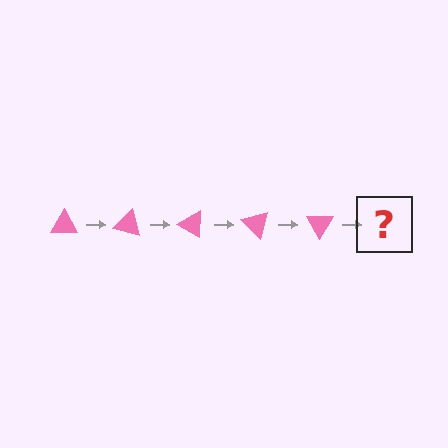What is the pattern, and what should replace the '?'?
The pattern is that the triangle rotates 15 degrees each step. The '?' should be a pink triangle rotated 75 degrees.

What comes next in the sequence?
The next element should be a pink triangle rotated 75 degrees.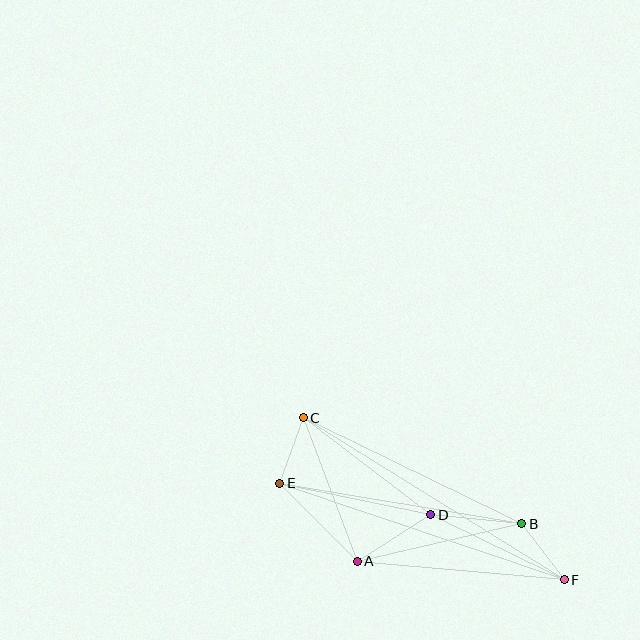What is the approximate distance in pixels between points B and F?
The distance between B and F is approximately 70 pixels.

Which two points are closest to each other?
Points C and E are closest to each other.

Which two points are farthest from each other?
Points C and F are farthest from each other.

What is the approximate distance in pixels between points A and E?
The distance between A and E is approximately 110 pixels.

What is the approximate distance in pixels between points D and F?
The distance between D and F is approximately 149 pixels.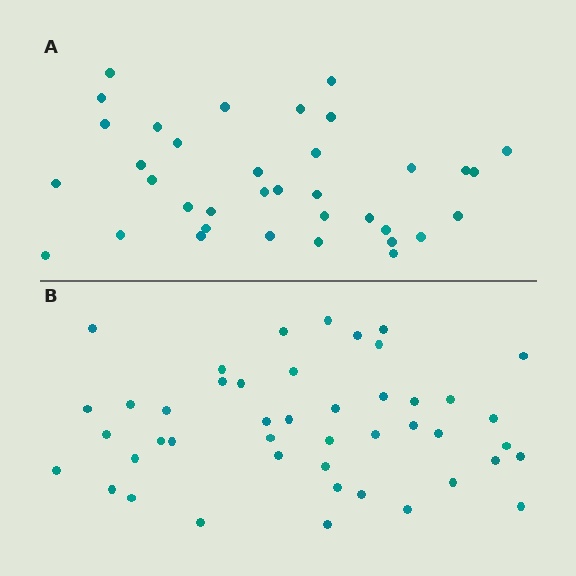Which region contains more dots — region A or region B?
Region B (the bottom region) has more dots.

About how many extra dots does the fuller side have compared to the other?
Region B has roughly 8 or so more dots than region A.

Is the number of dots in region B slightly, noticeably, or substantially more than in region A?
Region B has noticeably more, but not dramatically so. The ratio is roughly 1.2 to 1.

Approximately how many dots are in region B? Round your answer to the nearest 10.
About 40 dots. (The exact count is 45, which rounds to 40.)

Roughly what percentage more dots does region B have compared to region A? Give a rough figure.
About 25% more.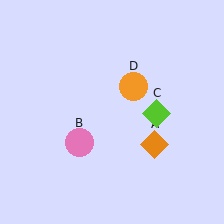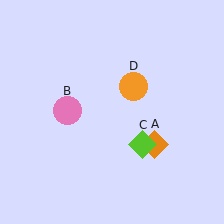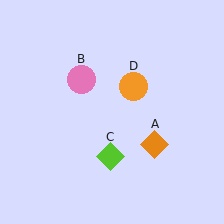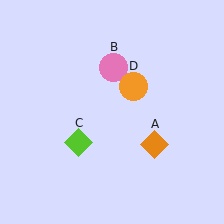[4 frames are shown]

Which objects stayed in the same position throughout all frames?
Orange diamond (object A) and orange circle (object D) remained stationary.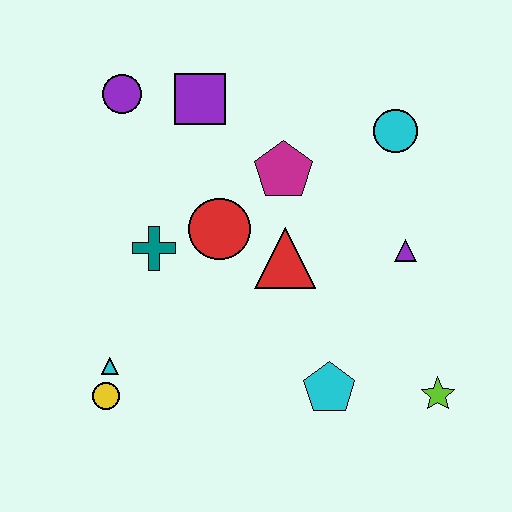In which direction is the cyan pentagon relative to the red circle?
The cyan pentagon is below the red circle.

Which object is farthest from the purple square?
The lime star is farthest from the purple square.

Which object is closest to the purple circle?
The purple square is closest to the purple circle.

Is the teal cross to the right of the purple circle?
Yes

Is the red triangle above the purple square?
No